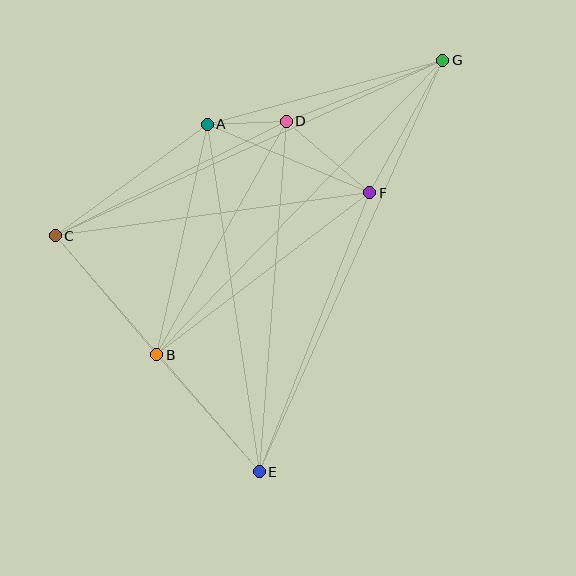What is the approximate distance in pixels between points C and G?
The distance between C and G is approximately 426 pixels.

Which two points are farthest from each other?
Points E and G are farthest from each other.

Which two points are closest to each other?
Points A and D are closest to each other.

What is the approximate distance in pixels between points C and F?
The distance between C and F is approximately 318 pixels.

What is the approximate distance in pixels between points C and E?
The distance between C and E is approximately 312 pixels.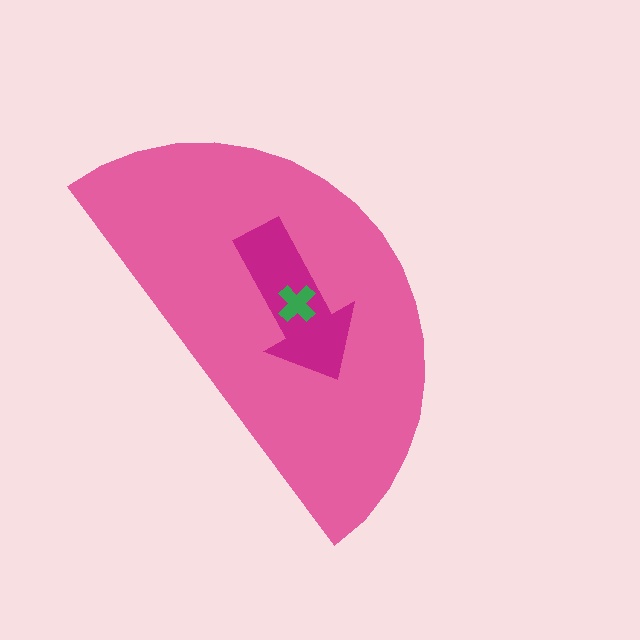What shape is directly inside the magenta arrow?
The green cross.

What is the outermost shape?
The pink semicircle.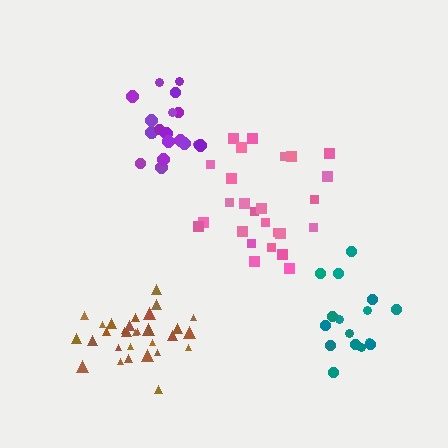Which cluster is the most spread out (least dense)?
Pink.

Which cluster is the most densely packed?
Purple.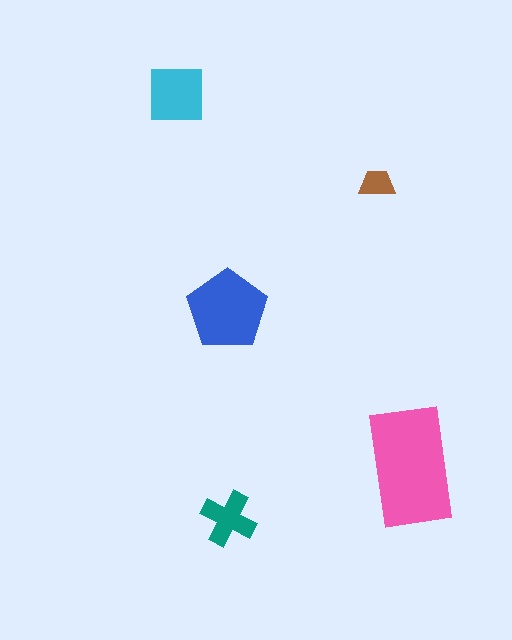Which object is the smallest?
The brown trapezoid.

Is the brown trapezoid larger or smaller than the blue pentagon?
Smaller.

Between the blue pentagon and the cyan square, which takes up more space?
The blue pentagon.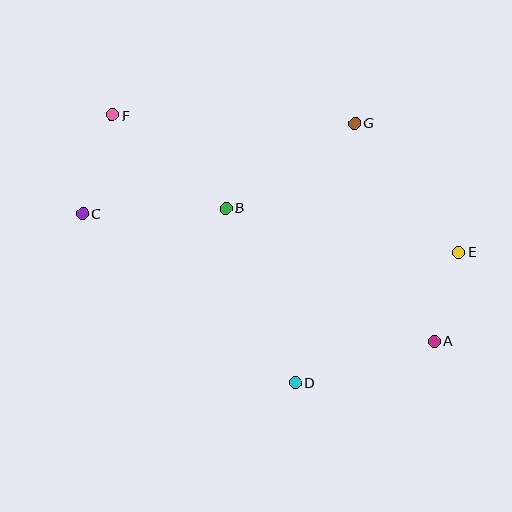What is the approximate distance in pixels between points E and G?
The distance between E and G is approximately 166 pixels.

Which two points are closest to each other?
Points A and E are closest to each other.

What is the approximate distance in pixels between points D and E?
The distance between D and E is approximately 209 pixels.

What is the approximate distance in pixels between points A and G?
The distance between A and G is approximately 232 pixels.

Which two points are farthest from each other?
Points A and F are farthest from each other.